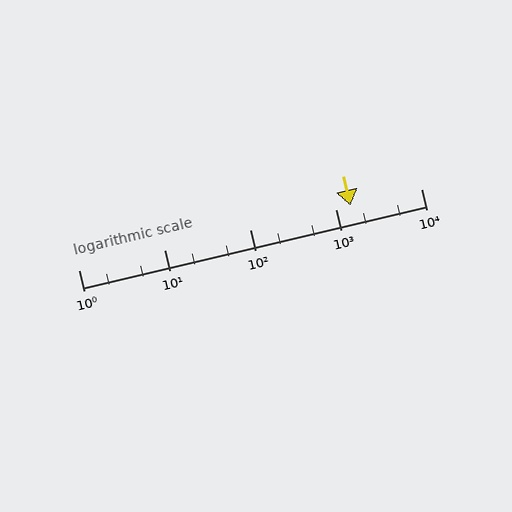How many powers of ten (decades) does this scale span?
The scale spans 4 decades, from 1 to 10000.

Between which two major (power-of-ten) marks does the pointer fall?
The pointer is between 1000 and 10000.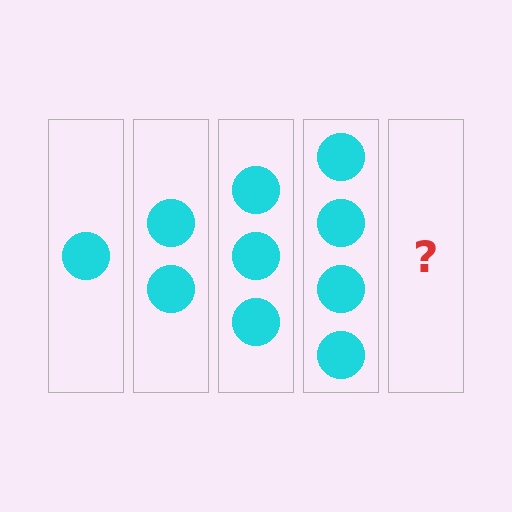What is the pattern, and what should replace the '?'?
The pattern is that each step adds one more circle. The '?' should be 5 circles.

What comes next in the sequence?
The next element should be 5 circles.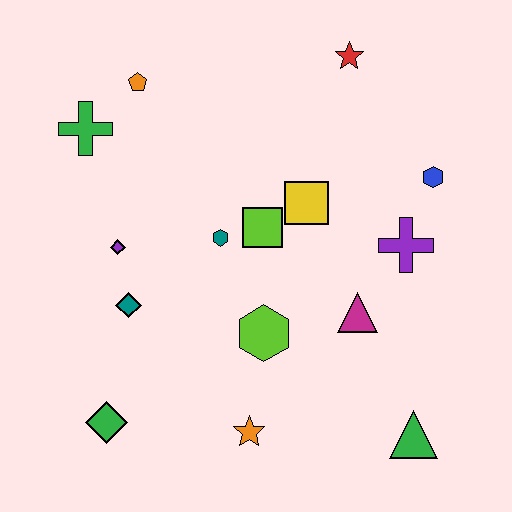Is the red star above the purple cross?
Yes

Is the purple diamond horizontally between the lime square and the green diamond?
Yes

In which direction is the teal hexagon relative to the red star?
The teal hexagon is below the red star.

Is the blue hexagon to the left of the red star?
No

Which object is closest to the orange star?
The lime hexagon is closest to the orange star.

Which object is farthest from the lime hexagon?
The red star is farthest from the lime hexagon.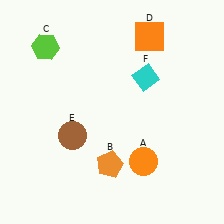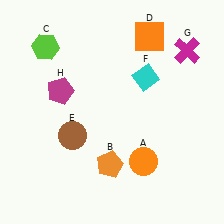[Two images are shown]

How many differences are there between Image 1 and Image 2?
There are 2 differences between the two images.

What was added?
A magenta cross (G), a magenta pentagon (H) were added in Image 2.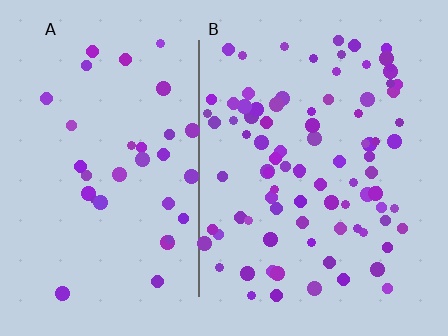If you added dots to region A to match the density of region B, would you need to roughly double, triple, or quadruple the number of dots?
Approximately triple.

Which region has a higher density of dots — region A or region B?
B (the right).